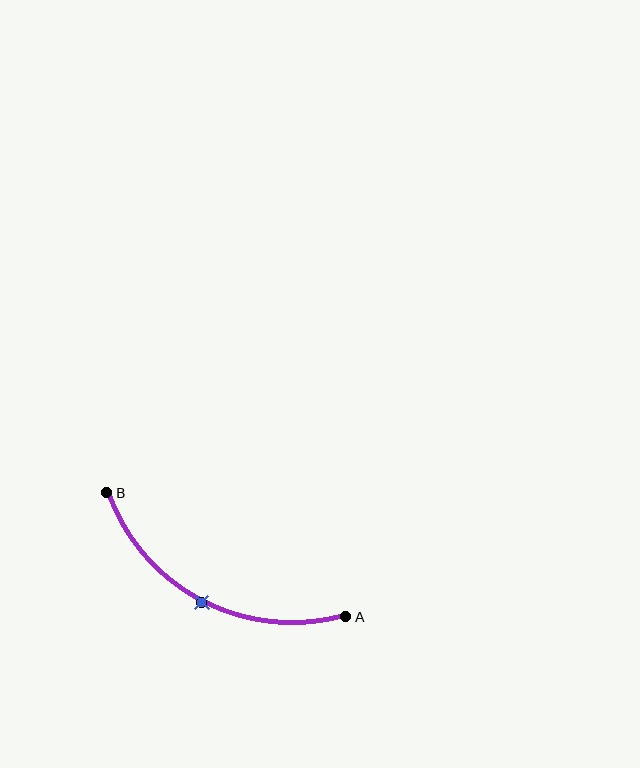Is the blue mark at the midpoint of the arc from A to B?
Yes. The blue mark lies on the arc at equal arc-length from both A and B — it is the arc midpoint.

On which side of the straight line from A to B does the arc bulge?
The arc bulges below the straight line connecting A and B.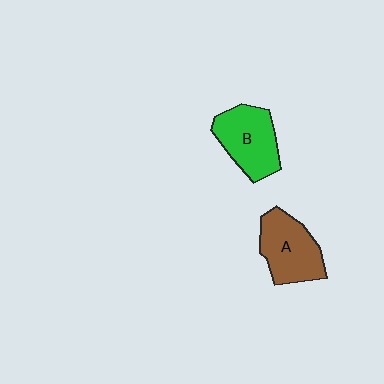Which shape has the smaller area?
Shape B (green).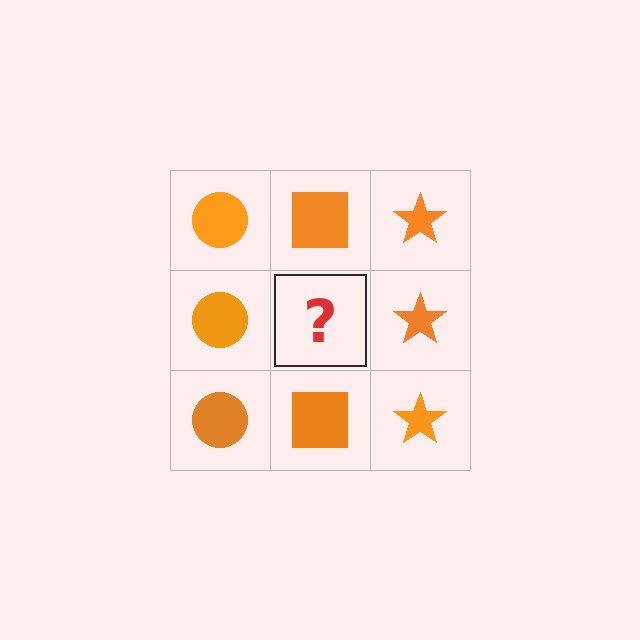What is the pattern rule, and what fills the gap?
The rule is that each column has a consistent shape. The gap should be filled with an orange square.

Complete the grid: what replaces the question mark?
The question mark should be replaced with an orange square.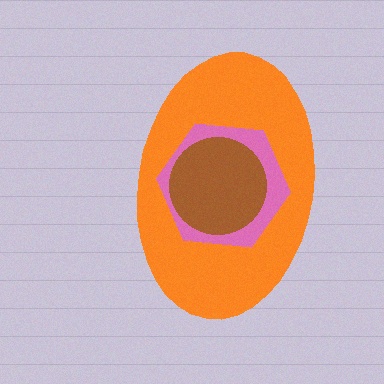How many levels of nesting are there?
3.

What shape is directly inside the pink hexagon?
The brown circle.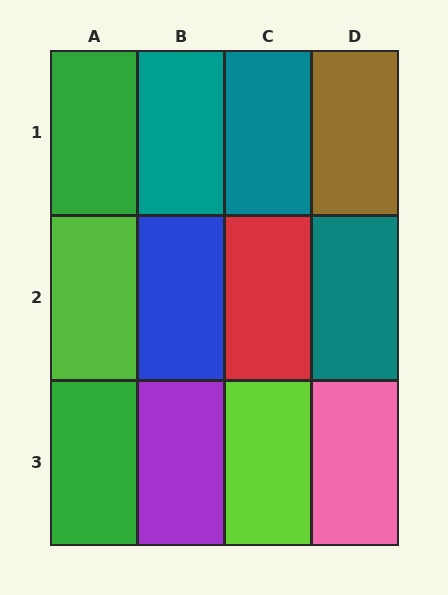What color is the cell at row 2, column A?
Lime.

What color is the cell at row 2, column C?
Red.